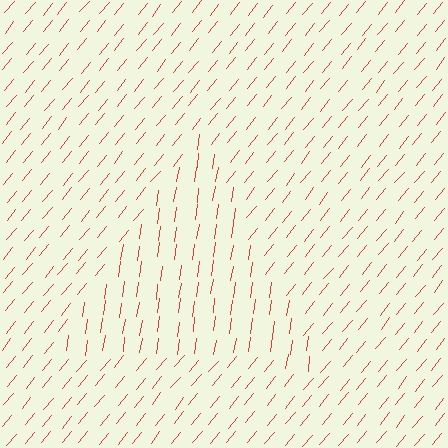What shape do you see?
I see a triangle.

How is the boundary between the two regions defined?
The boundary is defined purely by a change in line orientation (approximately 31 degrees difference). All lines are the same color and thickness.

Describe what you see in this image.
The image is filled with small red line segments. A triangle region in the image has lines oriented differently from the surrounding lines, creating a visible texture boundary.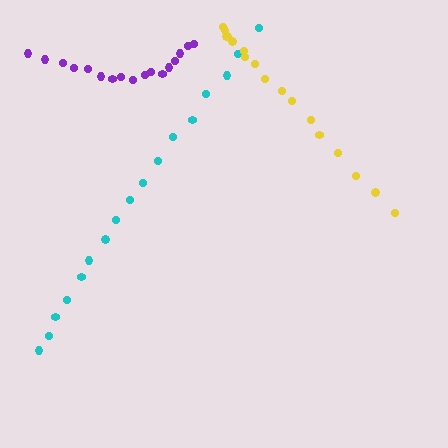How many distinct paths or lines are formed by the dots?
There are 3 distinct paths.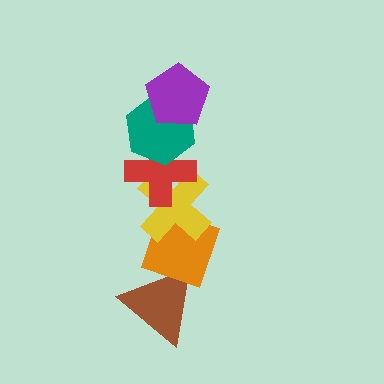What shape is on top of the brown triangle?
The orange diamond is on top of the brown triangle.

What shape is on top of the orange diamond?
The yellow cross is on top of the orange diamond.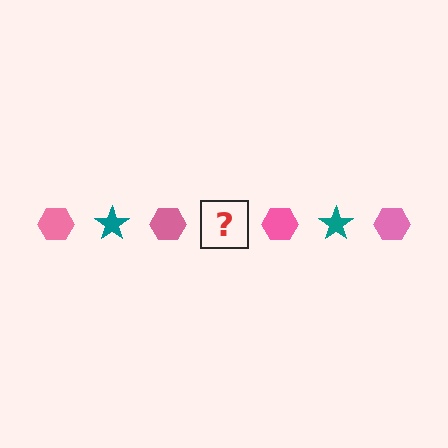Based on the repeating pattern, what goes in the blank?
The blank should be a teal star.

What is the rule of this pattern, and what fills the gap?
The rule is that the pattern alternates between pink hexagon and teal star. The gap should be filled with a teal star.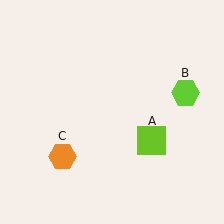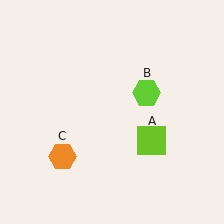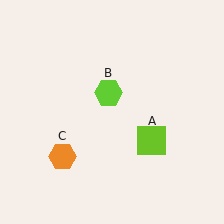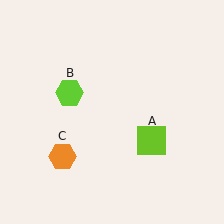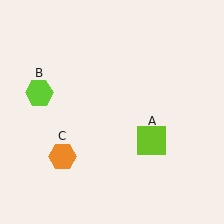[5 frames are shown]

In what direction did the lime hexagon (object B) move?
The lime hexagon (object B) moved left.